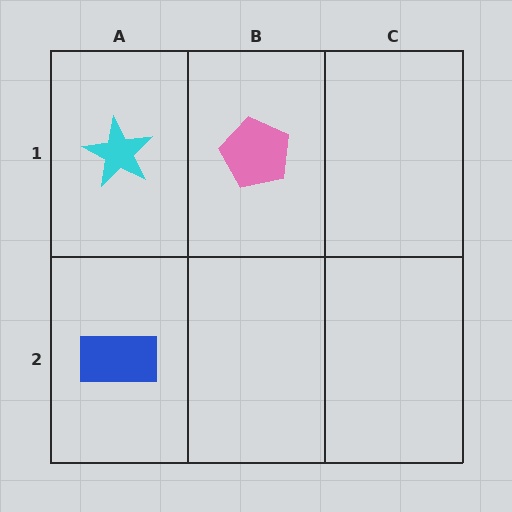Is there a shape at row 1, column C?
No, that cell is empty.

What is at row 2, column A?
A blue rectangle.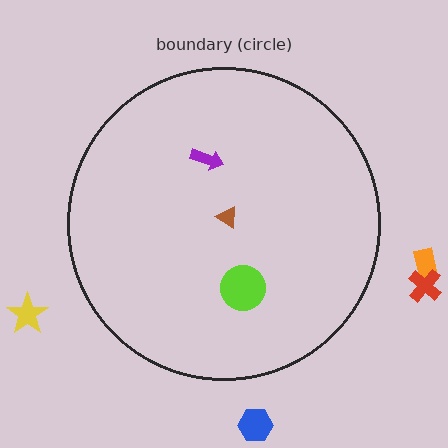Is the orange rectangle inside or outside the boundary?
Outside.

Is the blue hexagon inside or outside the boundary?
Outside.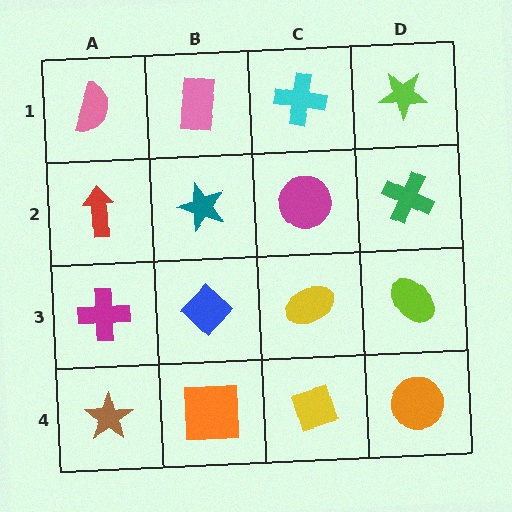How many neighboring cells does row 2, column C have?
4.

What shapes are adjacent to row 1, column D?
A green cross (row 2, column D), a cyan cross (row 1, column C).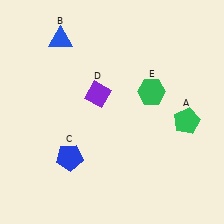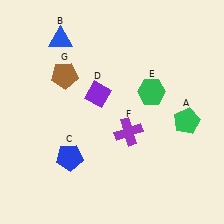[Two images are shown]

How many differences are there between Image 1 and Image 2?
There are 2 differences between the two images.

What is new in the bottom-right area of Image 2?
A purple cross (F) was added in the bottom-right area of Image 2.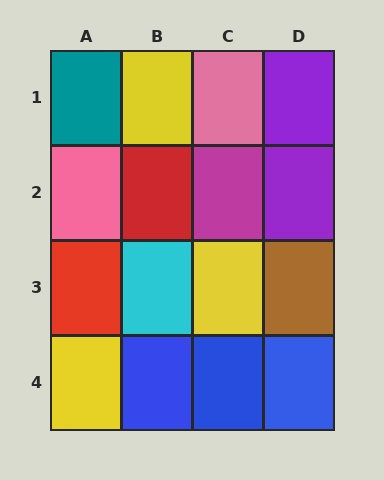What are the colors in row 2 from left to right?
Pink, red, magenta, purple.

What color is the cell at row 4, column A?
Yellow.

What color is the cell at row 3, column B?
Cyan.